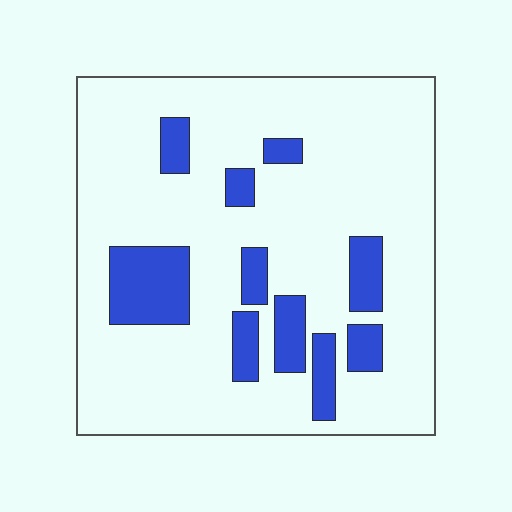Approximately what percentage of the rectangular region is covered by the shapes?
Approximately 20%.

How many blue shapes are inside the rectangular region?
10.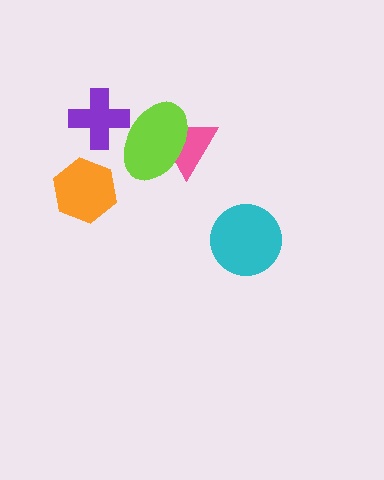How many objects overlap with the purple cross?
1 object overlaps with the purple cross.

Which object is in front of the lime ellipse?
The purple cross is in front of the lime ellipse.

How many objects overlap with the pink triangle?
1 object overlaps with the pink triangle.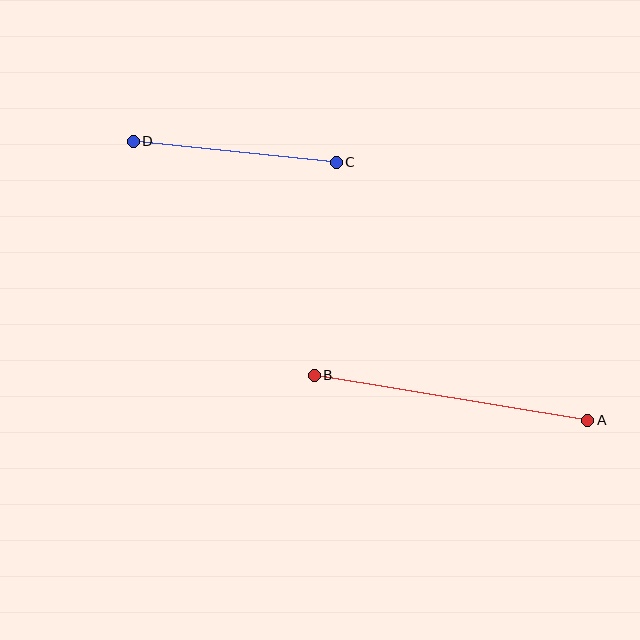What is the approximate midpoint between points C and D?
The midpoint is at approximately (235, 152) pixels.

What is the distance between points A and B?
The distance is approximately 277 pixels.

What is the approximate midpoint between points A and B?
The midpoint is at approximately (451, 398) pixels.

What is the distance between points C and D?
The distance is approximately 204 pixels.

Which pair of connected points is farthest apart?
Points A and B are farthest apart.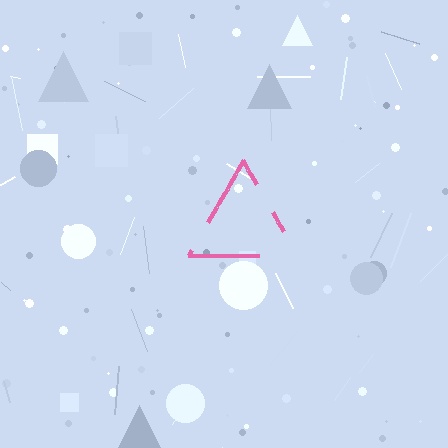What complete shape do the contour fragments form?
The contour fragments form a triangle.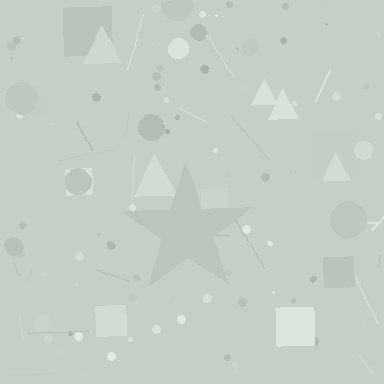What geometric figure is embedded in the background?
A star is embedded in the background.